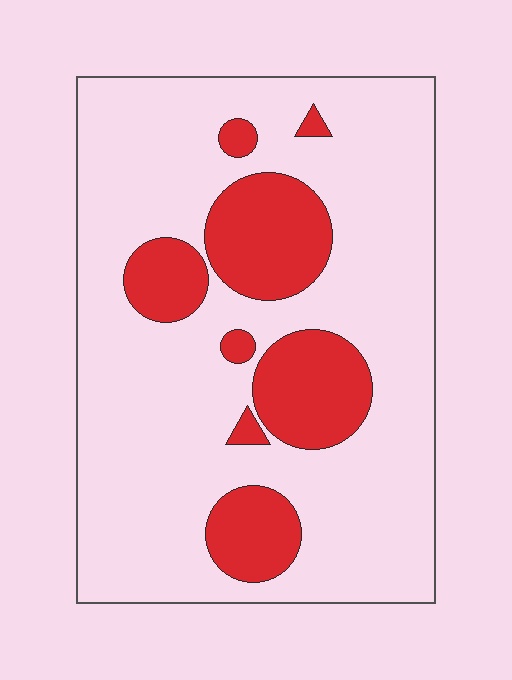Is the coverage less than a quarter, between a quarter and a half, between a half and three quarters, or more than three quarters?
Less than a quarter.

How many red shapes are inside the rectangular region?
8.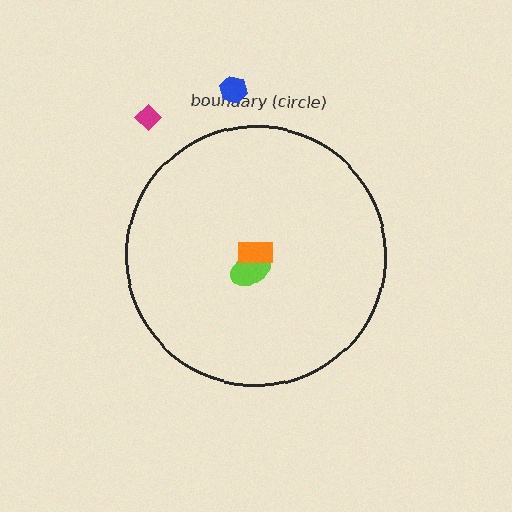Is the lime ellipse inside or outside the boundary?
Inside.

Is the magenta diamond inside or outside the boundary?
Outside.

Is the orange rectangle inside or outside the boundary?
Inside.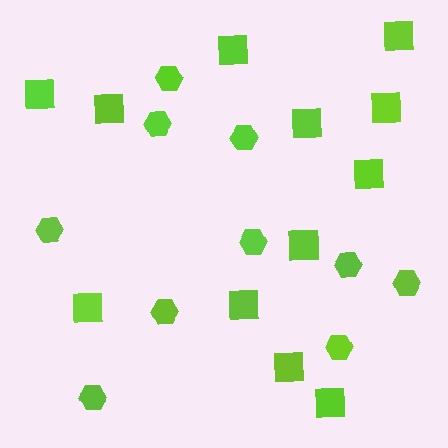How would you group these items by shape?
There are 2 groups: one group of hexagons (10) and one group of squares (12).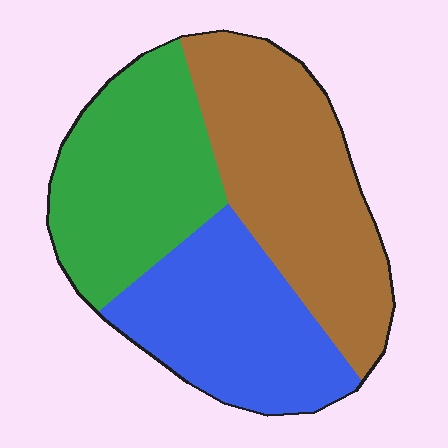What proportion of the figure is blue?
Blue takes up between a sixth and a third of the figure.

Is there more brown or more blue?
Brown.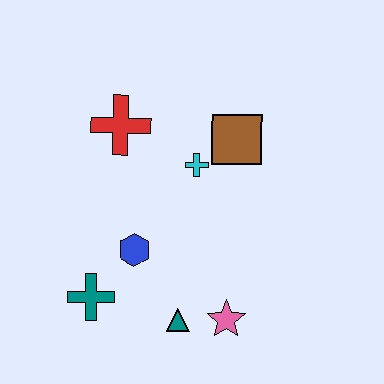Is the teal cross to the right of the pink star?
No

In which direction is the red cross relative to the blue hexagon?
The red cross is above the blue hexagon.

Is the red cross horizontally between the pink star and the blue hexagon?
No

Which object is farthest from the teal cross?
The brown square is farthest from the teal cross.